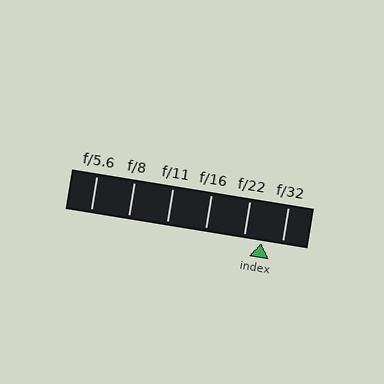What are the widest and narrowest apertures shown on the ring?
The widest aperture shown is f/5.6 and the narrowest is f/32.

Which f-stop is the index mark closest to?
The index mark is closest to f/22.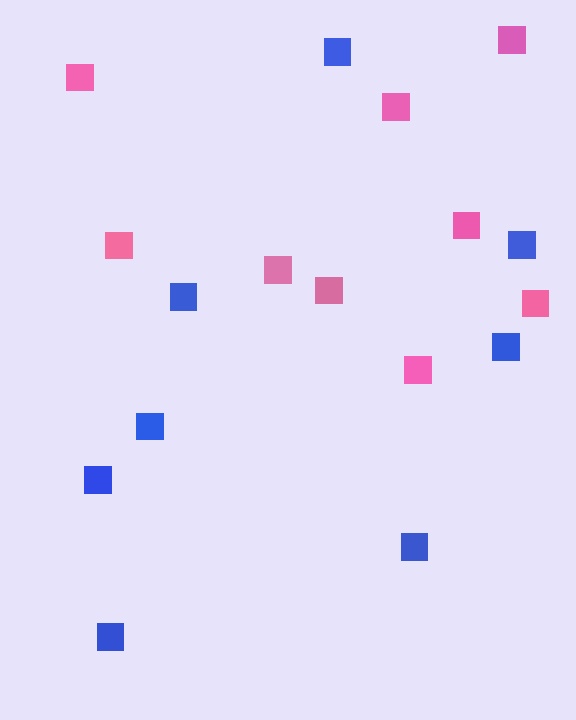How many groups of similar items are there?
There are 2 groups: one group of blue squares (8) and one group of pink squares (9).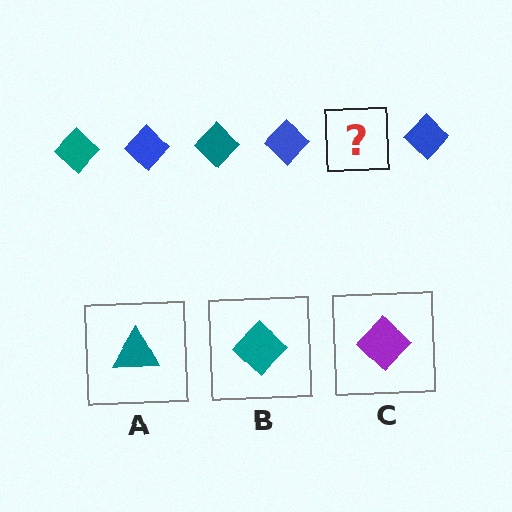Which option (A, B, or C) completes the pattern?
B.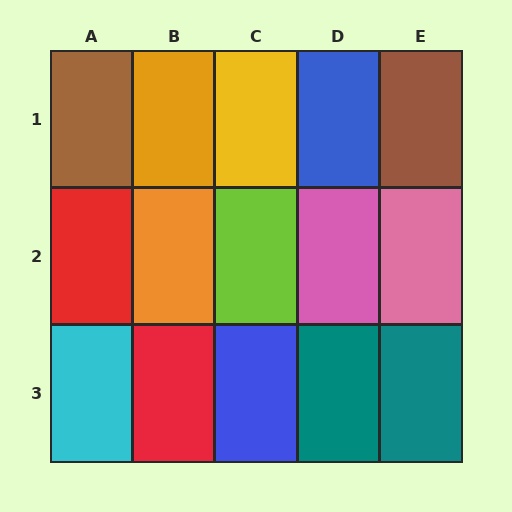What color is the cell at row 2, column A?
Red.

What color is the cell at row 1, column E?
Brown.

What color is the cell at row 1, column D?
Blue.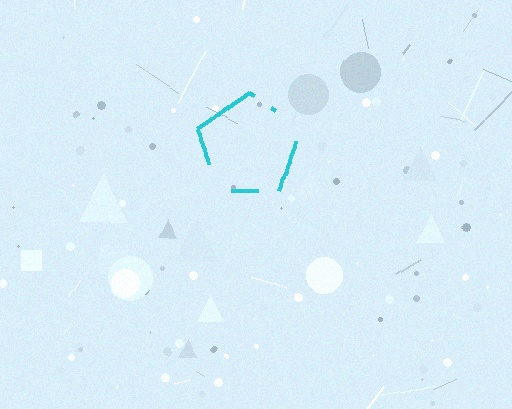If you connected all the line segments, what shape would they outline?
They would outline a pentagon.